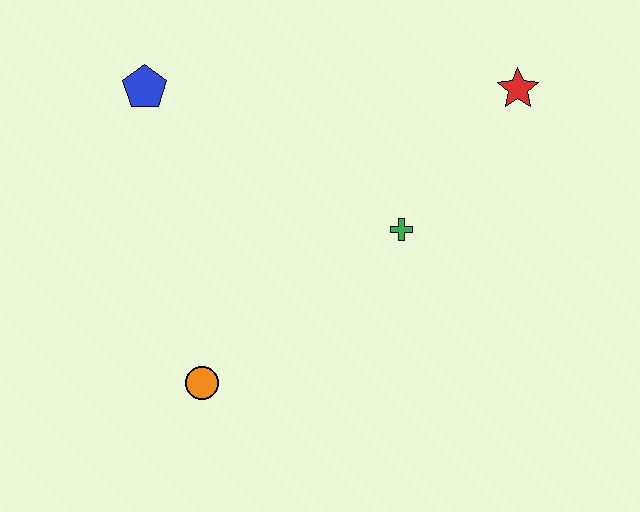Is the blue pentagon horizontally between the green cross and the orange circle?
No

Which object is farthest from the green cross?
The blue pentagon is farthest from the green cross.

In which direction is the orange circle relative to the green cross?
The orange circle is to the left of the green cross.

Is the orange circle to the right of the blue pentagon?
Yes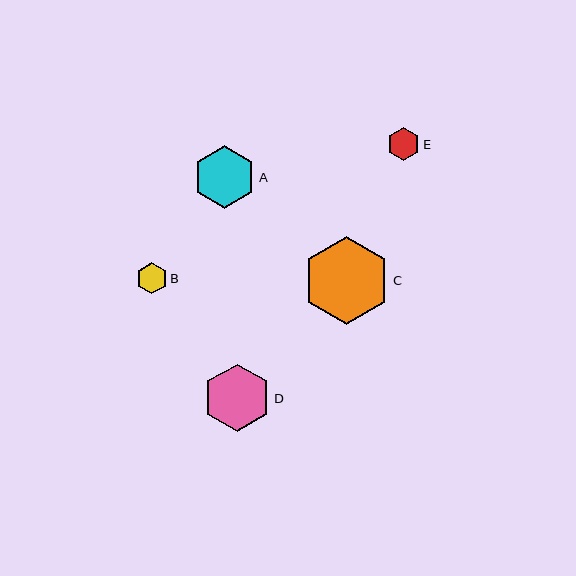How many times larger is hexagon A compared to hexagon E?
Hexagon A is approximately 1.9 times the size of hexagon E.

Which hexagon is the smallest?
Hexagon B is the smallest with a size of approximately 31 pixels.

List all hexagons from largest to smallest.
From largest to smallest: C, D, A, E, B.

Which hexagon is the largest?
Hexagon C is the largest with a size of approximately 88 pixels.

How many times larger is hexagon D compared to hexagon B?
Hexagon D is approximately 2.2 times the size of hexagon B.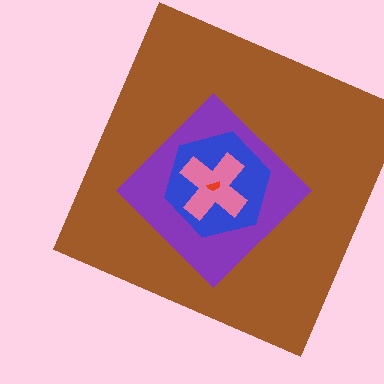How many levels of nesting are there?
5.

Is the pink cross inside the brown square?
Yes.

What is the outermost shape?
The brown square.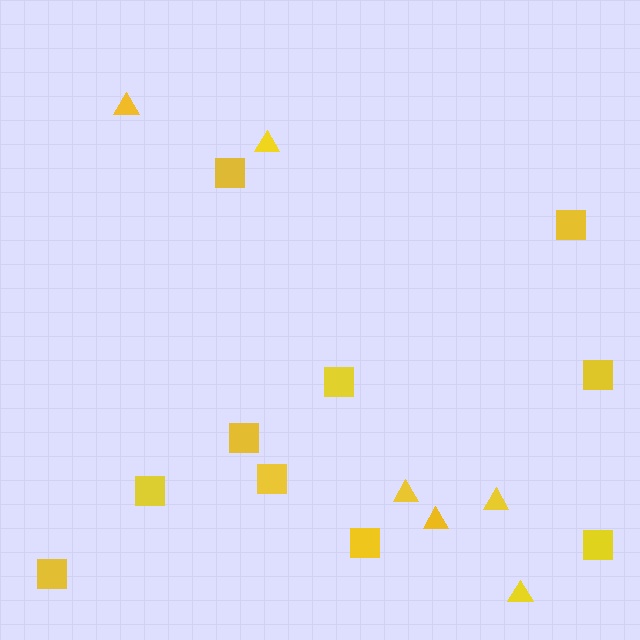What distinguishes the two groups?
There are 2 groups: one group of squares (10) and one group of triangles (6).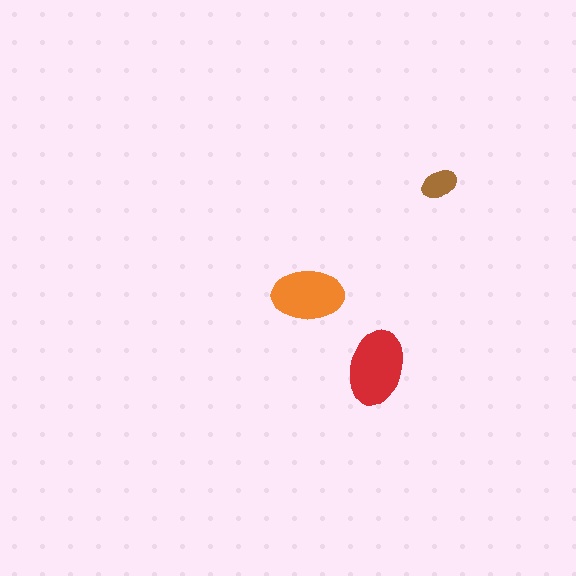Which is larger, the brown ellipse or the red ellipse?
The red one.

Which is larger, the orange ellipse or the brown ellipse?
The orange one.